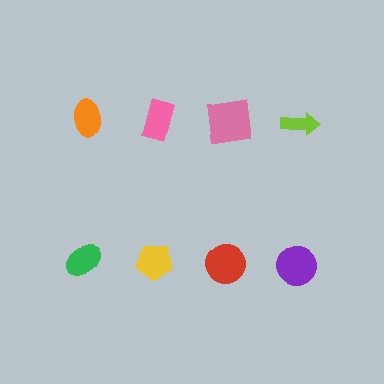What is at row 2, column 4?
A purple circle.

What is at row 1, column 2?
A pink rectangle.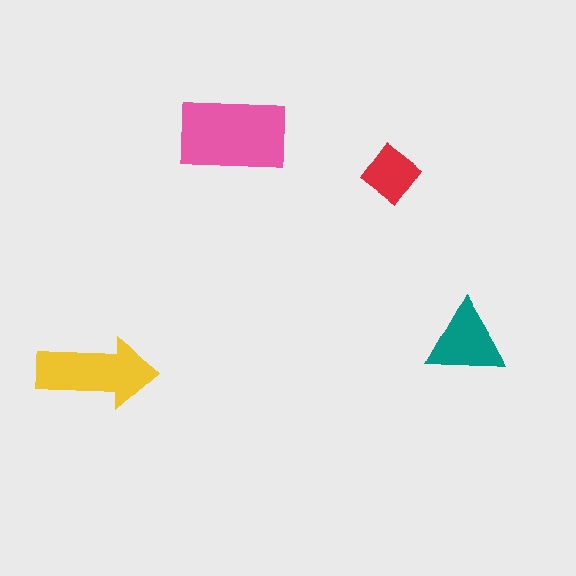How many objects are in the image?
There are 4 objects in the image.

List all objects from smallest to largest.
The red diamond, the teal triangle, the yellow arrow, the pink rectangle.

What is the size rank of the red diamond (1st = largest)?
4th.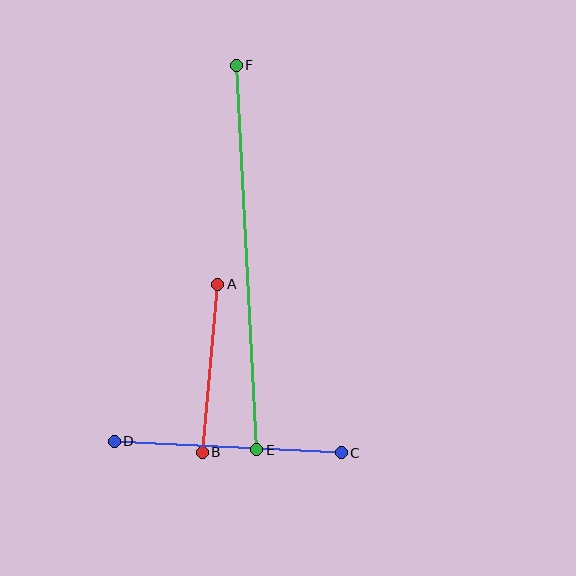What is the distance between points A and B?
The distance is approximately 168 pixels.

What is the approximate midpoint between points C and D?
The midpoint is at approximately (228, 447) pixels.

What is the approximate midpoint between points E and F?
The midpoint is at approximately (246, 258) pixels.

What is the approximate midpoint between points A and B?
The midpoint is at approximately (210, 368) pixels.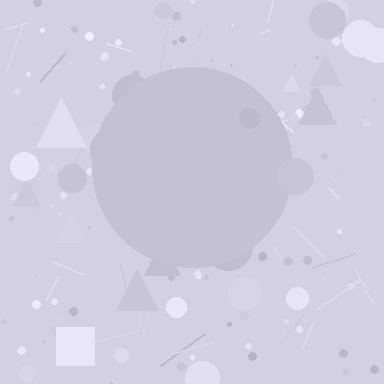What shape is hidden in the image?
A circle is hidden in the image.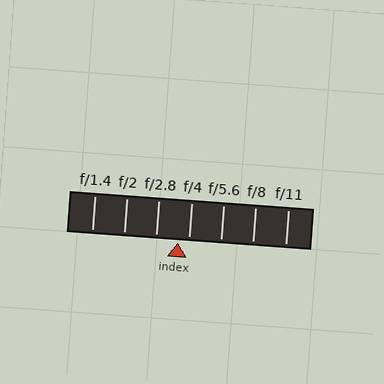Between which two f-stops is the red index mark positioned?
The index mark is between f/2.8 and f/4.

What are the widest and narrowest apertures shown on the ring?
The widest aperture shown is f/1.4 and the narrowest is f/11.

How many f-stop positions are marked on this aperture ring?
There are 7 f-stop positions marked.